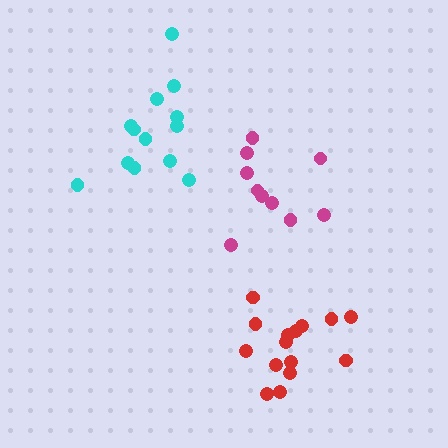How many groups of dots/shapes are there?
There are 3 groups.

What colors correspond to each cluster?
The clusters are colored: magenta, cyan, red.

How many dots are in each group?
Group 1: 10 dots, Group 2: 13 dots, Group 3: 15 dots (38 total).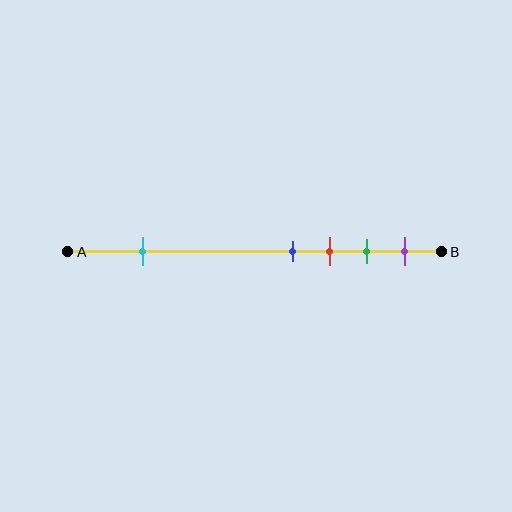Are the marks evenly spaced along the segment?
No, the marks are not evenly spaced.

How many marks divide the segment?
There are 5 marks dividing the segment.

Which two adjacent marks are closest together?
The blue and red marks are the closest adjacent pair.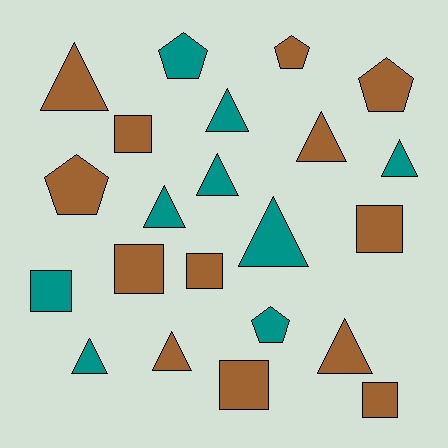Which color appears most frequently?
Brown, with 13 objects.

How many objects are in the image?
There are 22 objects.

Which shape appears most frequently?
Triangle, with 10 objects.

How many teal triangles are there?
There are 6 teal triangles.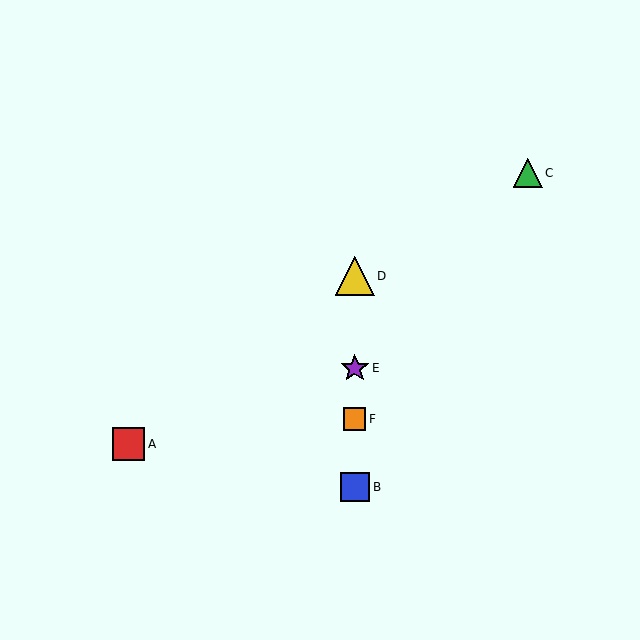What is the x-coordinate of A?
Object A is at x≈129.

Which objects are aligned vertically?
Objects B, D, E, F are aligned vertically.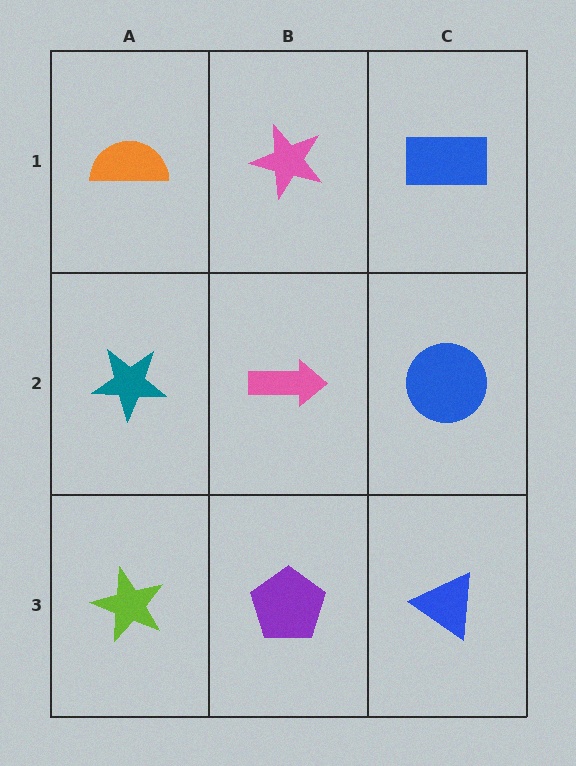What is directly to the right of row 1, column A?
A pink star.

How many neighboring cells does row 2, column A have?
3.